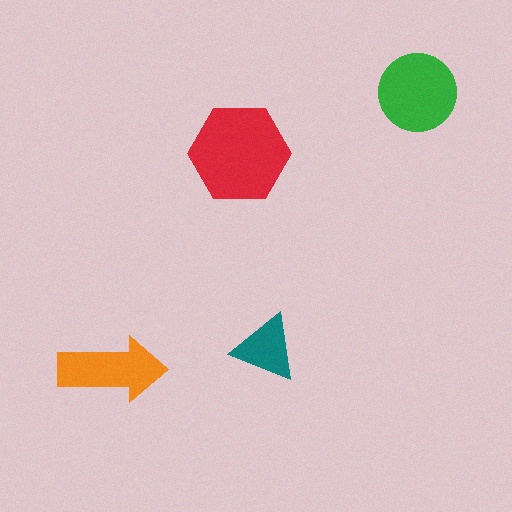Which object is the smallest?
The teal triangle.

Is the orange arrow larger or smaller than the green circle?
Smaller.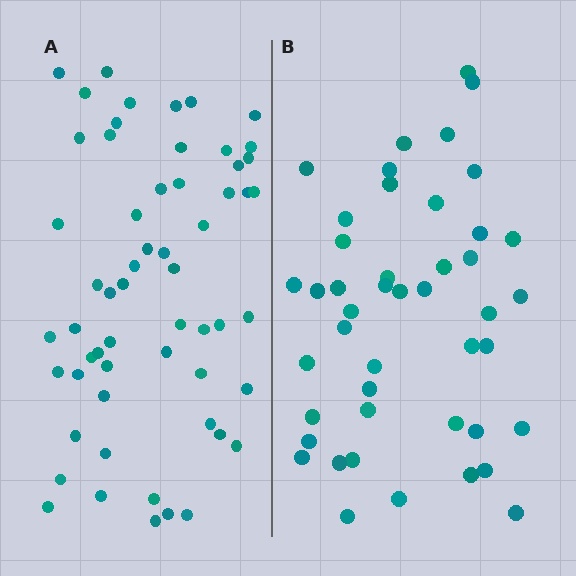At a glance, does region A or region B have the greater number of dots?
Region A (the left region) has more dots.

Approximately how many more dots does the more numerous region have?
Region A has approximately 15 more dots than region B.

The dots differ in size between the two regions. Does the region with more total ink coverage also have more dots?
No. Region B has more total ink coverage because its dots are larger, but region A actually contains more individual dots. Total area can be misleading — the number of items is what matters here.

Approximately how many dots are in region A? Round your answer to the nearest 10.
About 60 dots. (The exact count is 58, which rounds to 60.)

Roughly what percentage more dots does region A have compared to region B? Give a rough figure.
About 30% more.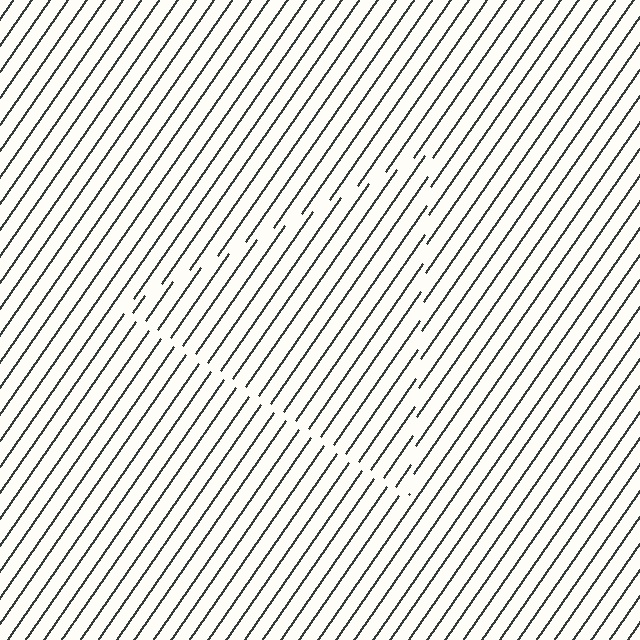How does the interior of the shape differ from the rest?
The interior of the shape contains the same grating, shifted by half a period — the contour is defined by the phase discontinuity where line-ends from the inner and outer gratings abut.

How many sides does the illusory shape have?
3 sides — the line-ends trace a triangle.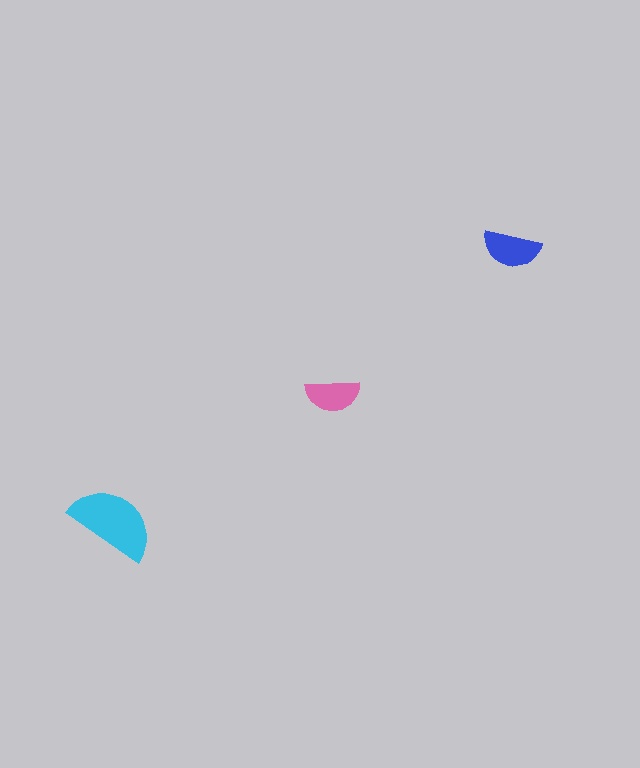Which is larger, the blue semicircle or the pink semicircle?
The blue one.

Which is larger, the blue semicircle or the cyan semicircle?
The cyan one.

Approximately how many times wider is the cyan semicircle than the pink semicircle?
About 1.5 times wider.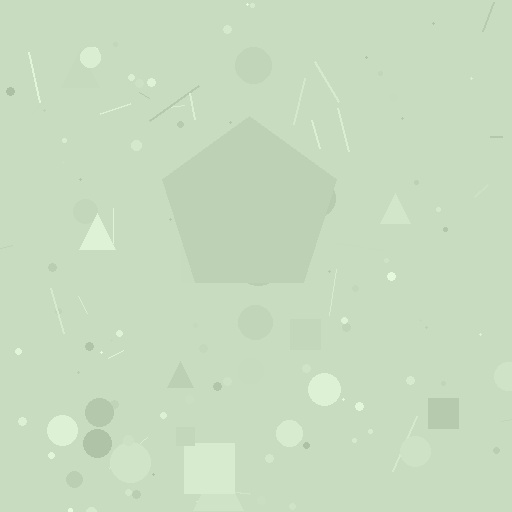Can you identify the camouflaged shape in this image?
The camouflaged shape is a pentagon.